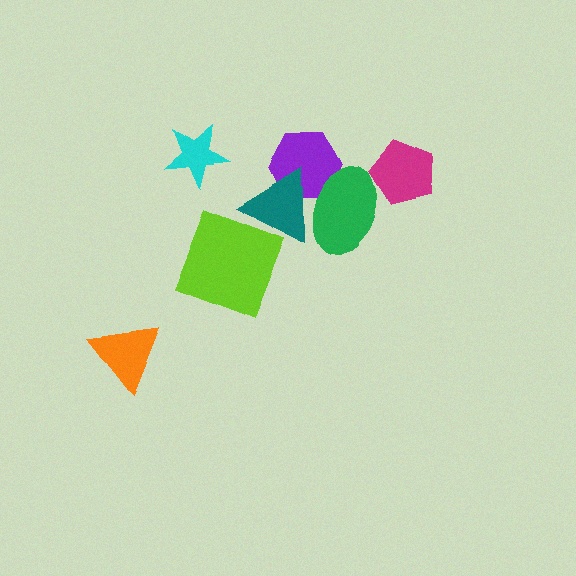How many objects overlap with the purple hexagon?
2 objects overlap with the purple hexagon.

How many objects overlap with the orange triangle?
0 objects overlap with the orange triangle.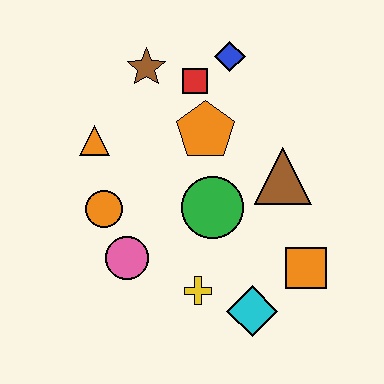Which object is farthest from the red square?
The cyan diamond is farthest from the red square.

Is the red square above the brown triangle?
Yes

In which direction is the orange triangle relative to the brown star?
The orange triangle is below the brown star.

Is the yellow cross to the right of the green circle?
No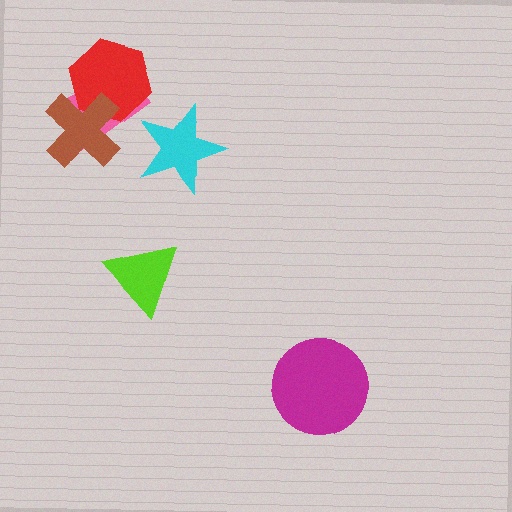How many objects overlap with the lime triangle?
0 objects overlap with the lime triangle.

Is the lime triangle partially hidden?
No, no other shape covers it.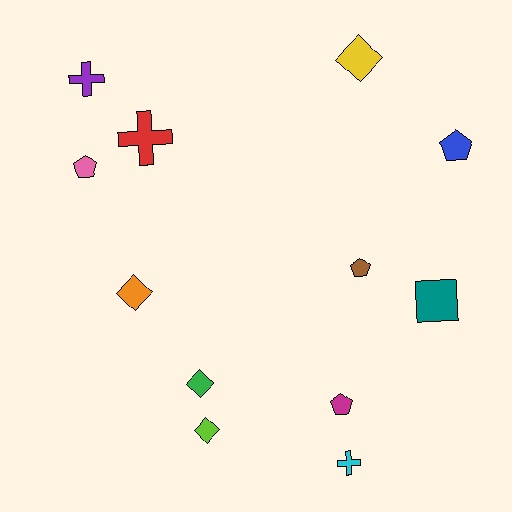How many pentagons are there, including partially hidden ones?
There are 4 pentagons.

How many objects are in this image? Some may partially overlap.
There are 12 objects.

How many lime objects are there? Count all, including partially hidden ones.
There is 1 lime object.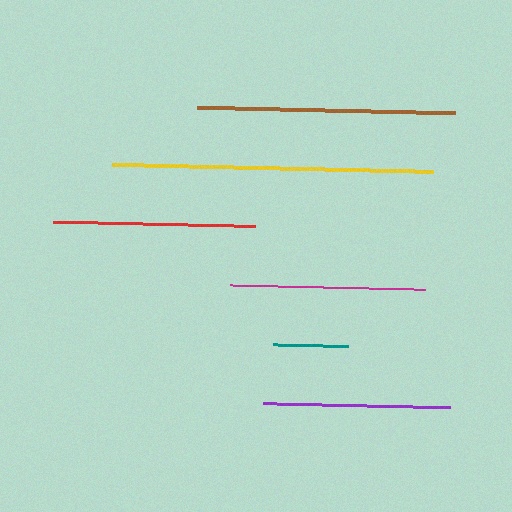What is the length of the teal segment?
The teal segment is approximately 75 pixels long.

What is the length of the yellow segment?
The yellow segment is approximately 321 pixels long.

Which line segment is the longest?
The yellow line is the longest at approximately 321 pixels.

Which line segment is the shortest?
The teal line is the shortest at approximately 75 pixels.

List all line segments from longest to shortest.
From longest to shortest: yellow, brown, red, magenta, purple, teal.